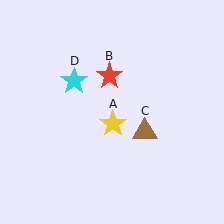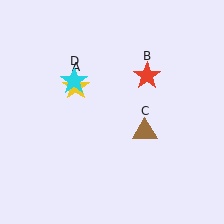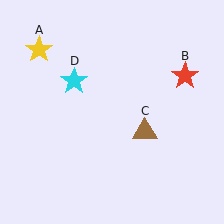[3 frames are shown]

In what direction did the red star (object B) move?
The red star (object B) moved right.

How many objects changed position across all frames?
2 objects changed position: yellow star (object A), red star (object B).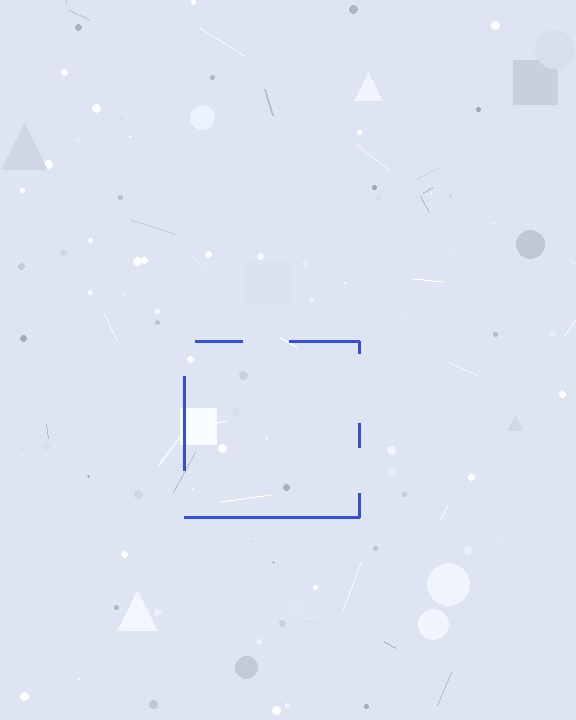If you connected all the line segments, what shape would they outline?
They would outline a square.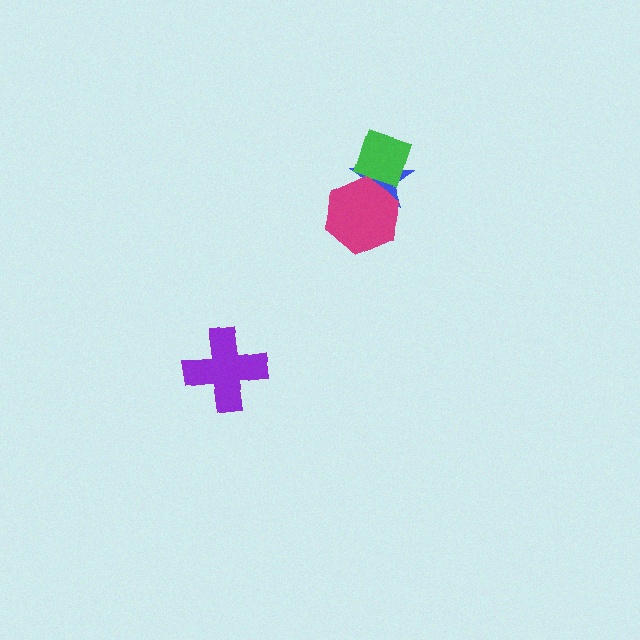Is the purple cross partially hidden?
No, no other shape covers it.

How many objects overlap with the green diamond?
2 objects overlap with the green diamond.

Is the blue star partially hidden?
Yes, it is partially covered by another shape.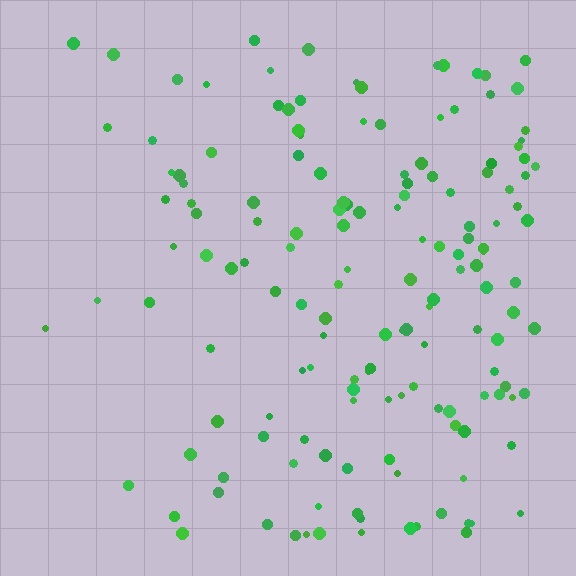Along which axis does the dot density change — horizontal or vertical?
Horizontal.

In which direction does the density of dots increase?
From left to right, with the right side densest.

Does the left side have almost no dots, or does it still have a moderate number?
Still a moderate number, just noticeably fewer than the right.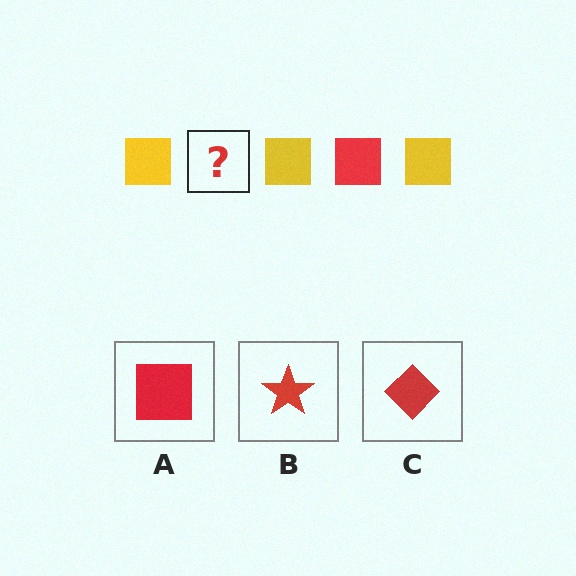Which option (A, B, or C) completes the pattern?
A.